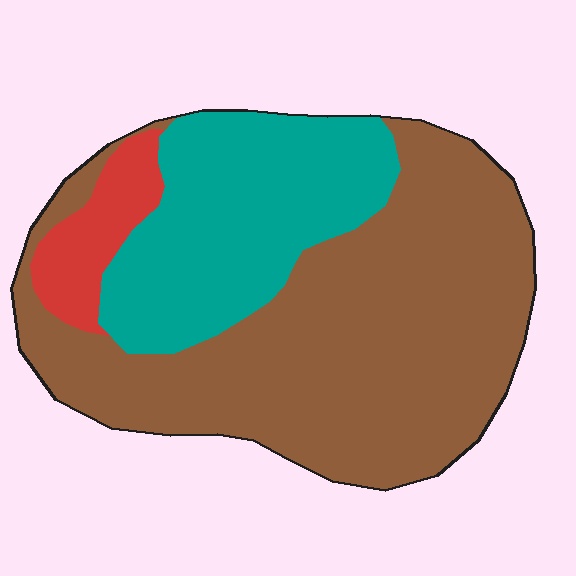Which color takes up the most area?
Brown, at roughly 60%.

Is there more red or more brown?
Brown.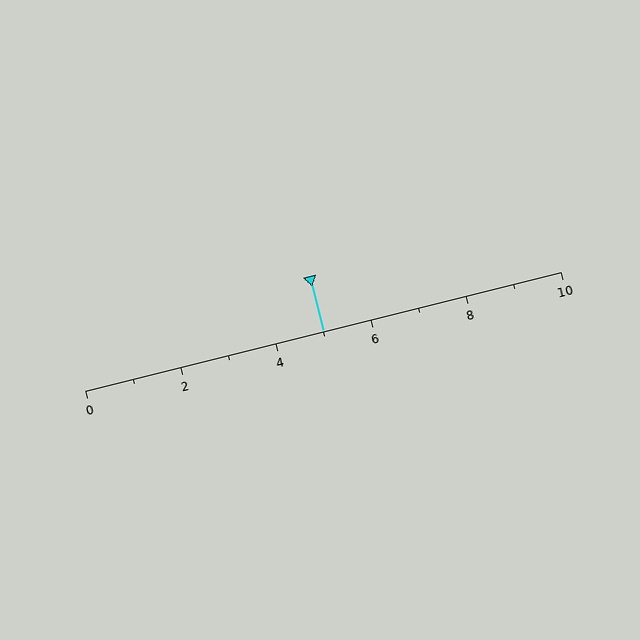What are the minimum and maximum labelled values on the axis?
The axis runs from 0 to 10.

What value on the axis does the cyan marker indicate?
The marker indicates approximately 5.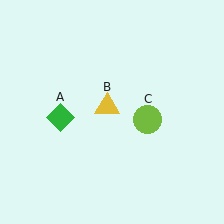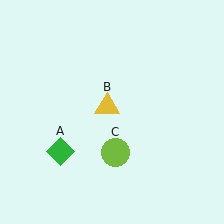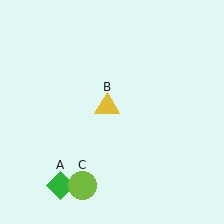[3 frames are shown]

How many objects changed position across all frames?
2 objects changed position: green diamond (object A), lime circle (object C).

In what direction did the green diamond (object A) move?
The green diamond (object A) moved down.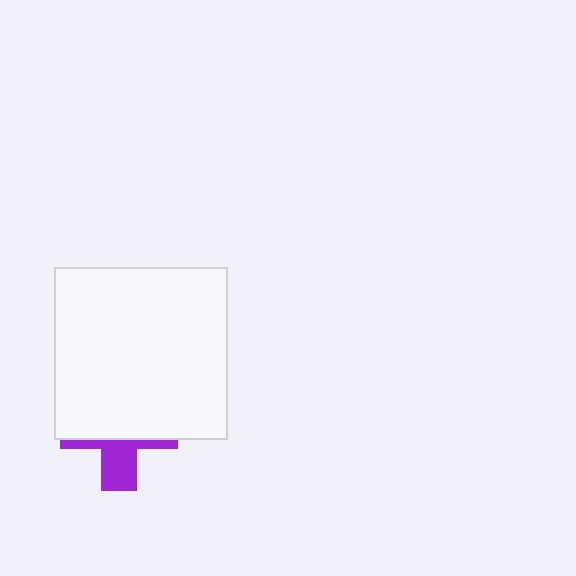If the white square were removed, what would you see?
You would see the complete purple cross.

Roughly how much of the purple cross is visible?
A small part of it is visible (roughly 37%).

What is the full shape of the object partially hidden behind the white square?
The partially hidden object is a purple cross.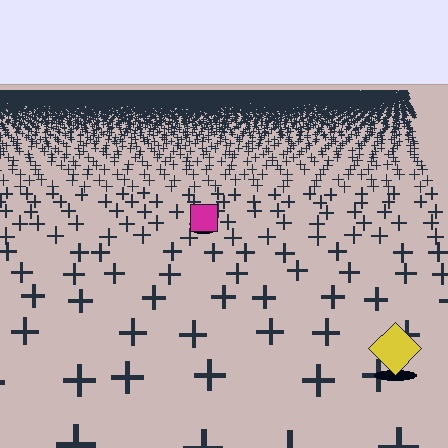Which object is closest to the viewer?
The yellow diamond is closest. The texture marks near it are larger and more spread out.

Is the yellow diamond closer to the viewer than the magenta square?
Yes. The yellow diamond is closer — you can tell from the texture gradient: the ground texture is coarser near it.